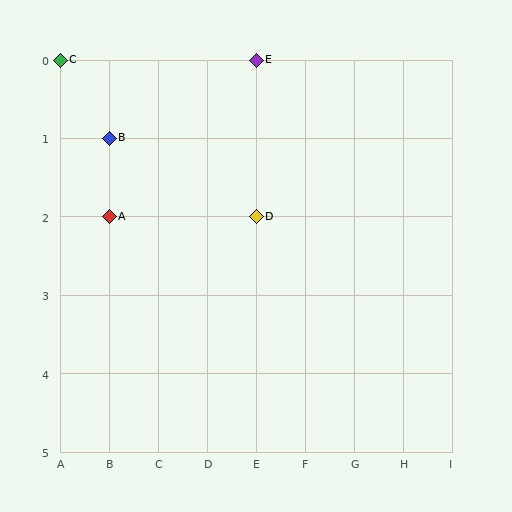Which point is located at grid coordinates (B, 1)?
Point B is at (B, 1).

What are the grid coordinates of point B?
Point B is at grid coordinates (B, 1).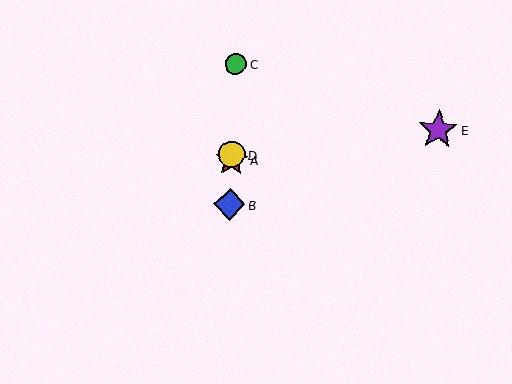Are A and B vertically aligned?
Yes, both are at x≈231.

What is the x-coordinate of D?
Object D is at x≈232.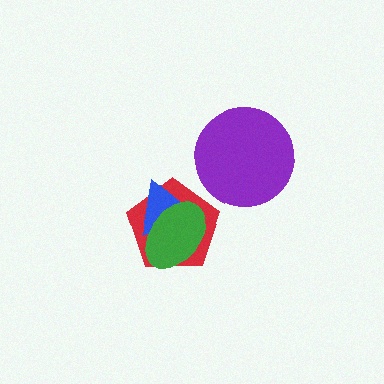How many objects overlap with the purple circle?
0 objects overlap with the purple circle.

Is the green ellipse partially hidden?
No, no other shape covers it.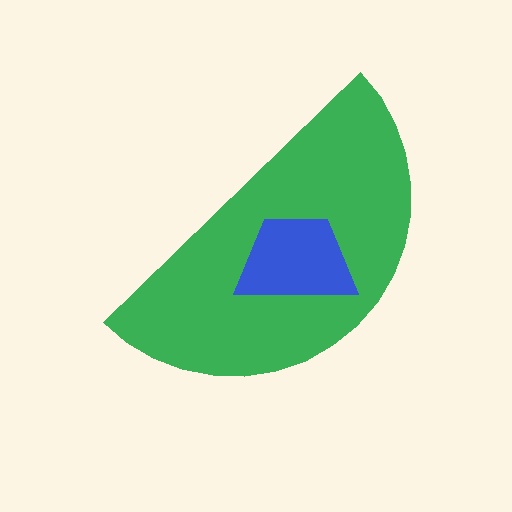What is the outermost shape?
The green semicircle.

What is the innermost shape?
The blue trapezoid.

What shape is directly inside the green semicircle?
The blue trapezoid.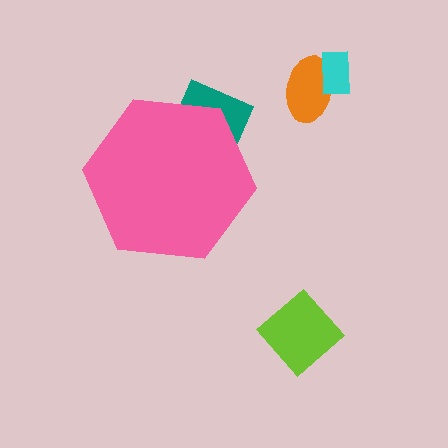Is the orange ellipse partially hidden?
No, the orange ellipse is fully visible.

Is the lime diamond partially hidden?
No, the lime diamond is fully visible.